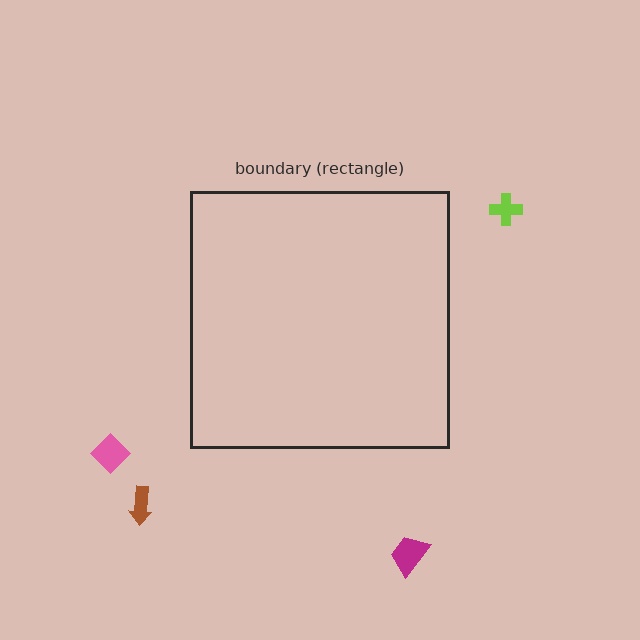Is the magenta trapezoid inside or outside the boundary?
Outside.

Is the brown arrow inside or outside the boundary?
Outside.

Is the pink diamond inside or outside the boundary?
Outside.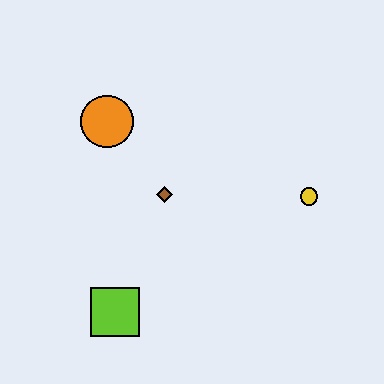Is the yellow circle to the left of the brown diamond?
No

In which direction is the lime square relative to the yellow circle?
The lime square is to the left of the yellow circle.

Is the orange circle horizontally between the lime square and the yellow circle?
No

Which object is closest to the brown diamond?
The orange circle is closest to the brown diamond.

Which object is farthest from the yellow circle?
The lime square is farthest from the yellow circle.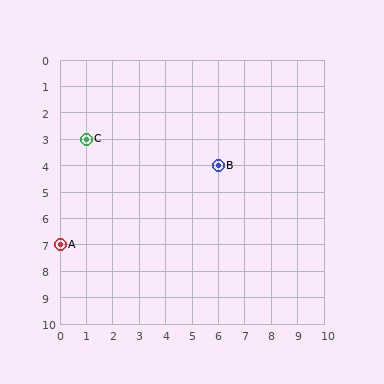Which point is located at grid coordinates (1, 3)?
Point C is at (1, 3).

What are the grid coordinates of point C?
Point C is at grid coordinates (1, 3).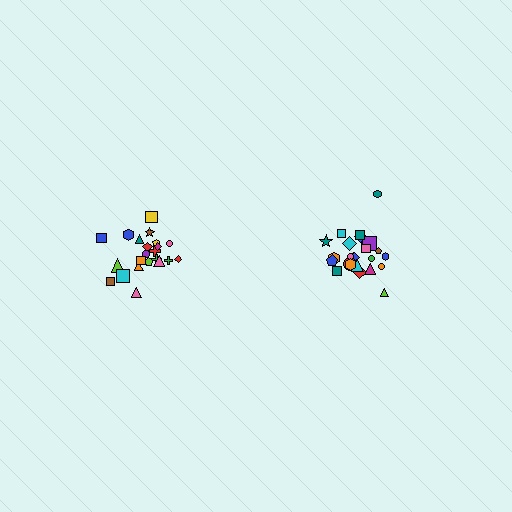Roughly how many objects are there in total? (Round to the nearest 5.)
Roughly 45 objects in total.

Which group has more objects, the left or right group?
The right group.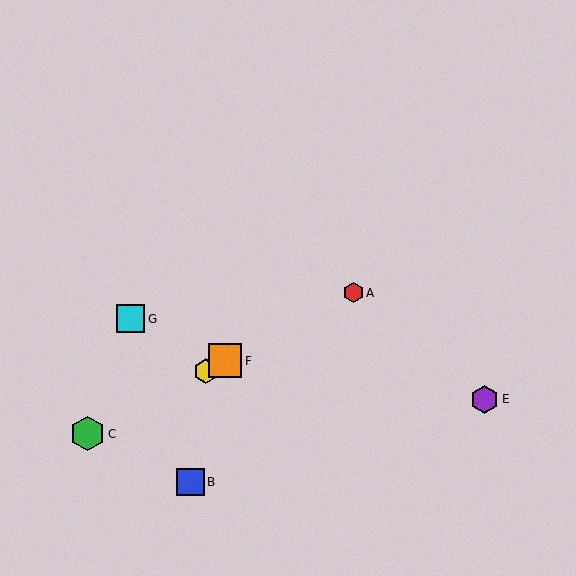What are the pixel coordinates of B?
Object B is at (190, 482).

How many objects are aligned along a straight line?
4 objects (A, C, D, F) are aligned along a straight line.